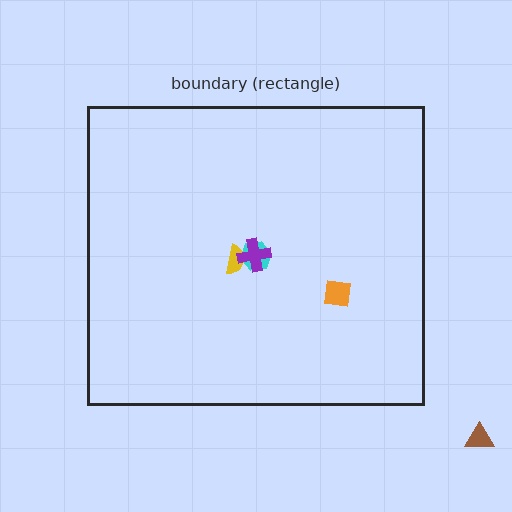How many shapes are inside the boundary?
4 inside, 1 outside.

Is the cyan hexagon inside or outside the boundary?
Inside.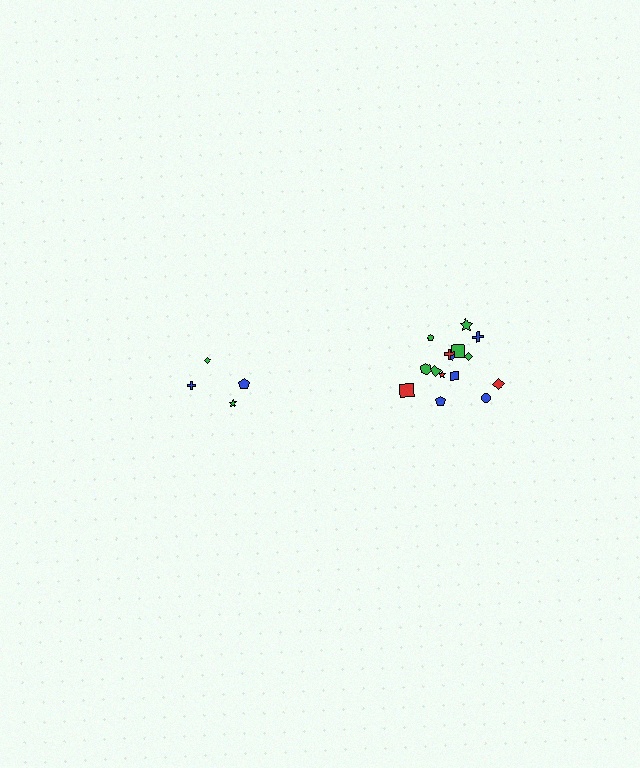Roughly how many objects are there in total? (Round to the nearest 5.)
Roughly 20 objects in total.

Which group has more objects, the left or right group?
The right group.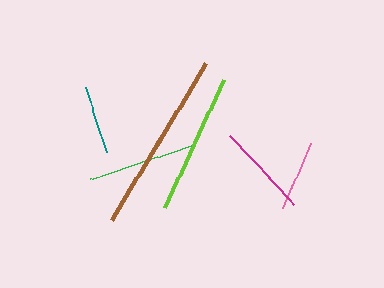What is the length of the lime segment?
The lime segment is approximately 141 pixels long.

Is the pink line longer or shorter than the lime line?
The lime line is longer than the pink line.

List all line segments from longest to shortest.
From longest to shortest: brown, lime, green, magenta, pink, teal.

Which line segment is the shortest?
The teal line is the shortest at approximately 68 pixels.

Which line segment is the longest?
The brown line is the longest at approximately 183 pixels.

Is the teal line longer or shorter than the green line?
The green line is longer than the teal line.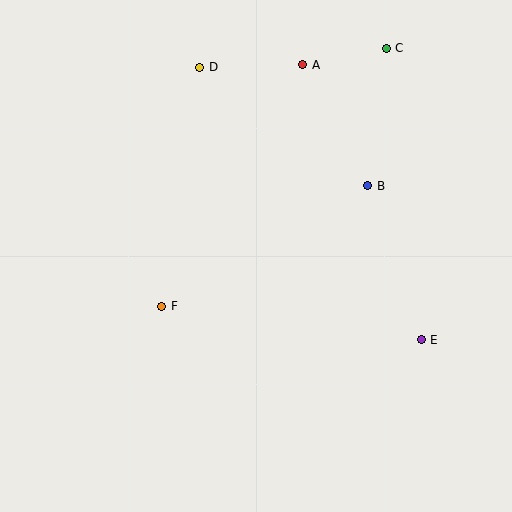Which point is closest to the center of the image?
Point F at (162, 306) is closest to the center.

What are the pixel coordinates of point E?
Point E is at (421, 340).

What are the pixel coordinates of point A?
Point A is at (303, 65).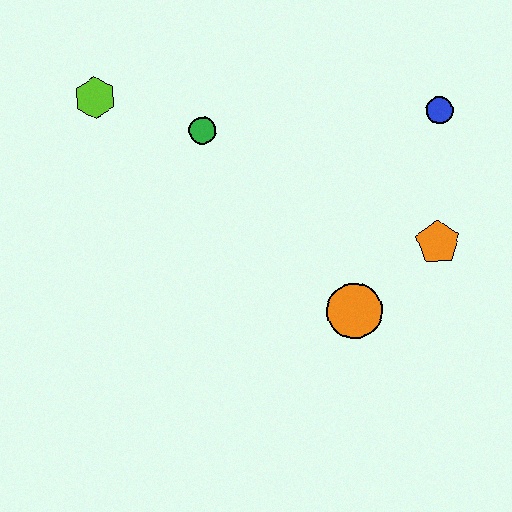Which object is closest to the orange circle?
The orange pentagon is closest to the orange circle.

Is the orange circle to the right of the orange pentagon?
No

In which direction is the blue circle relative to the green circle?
The blue circle is to the right of the green circle.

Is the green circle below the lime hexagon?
Yes